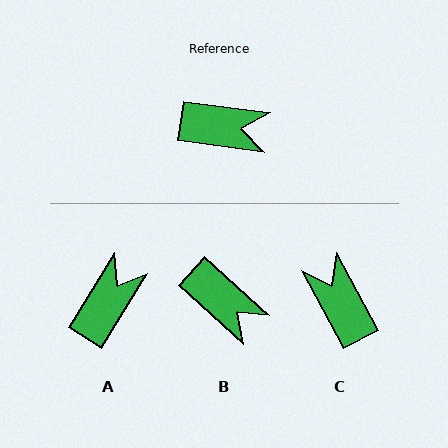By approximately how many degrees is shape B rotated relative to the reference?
Approximately 34 degrees clockwise.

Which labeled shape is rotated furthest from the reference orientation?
C, about 126 degrees away.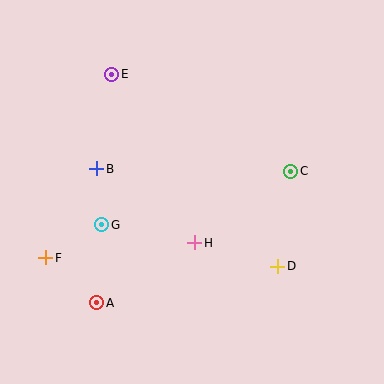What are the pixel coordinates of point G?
Point G is at (102, 225).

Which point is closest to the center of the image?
Point H at (195, 243) is closest to the center.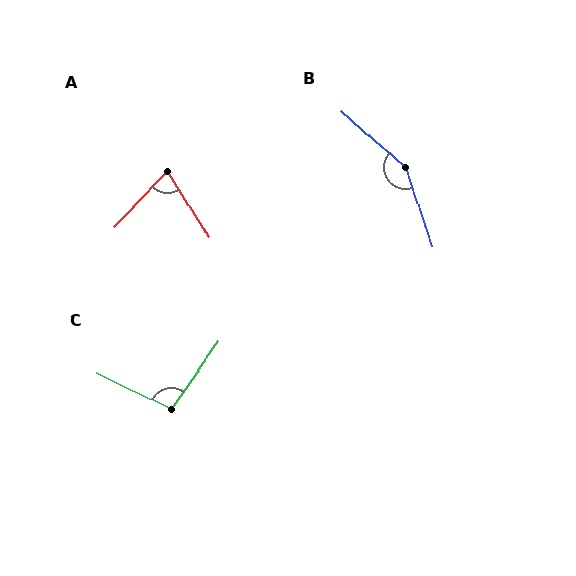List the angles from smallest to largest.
A (76°), C (100°), B (150°).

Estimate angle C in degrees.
Approximately 100 degrees.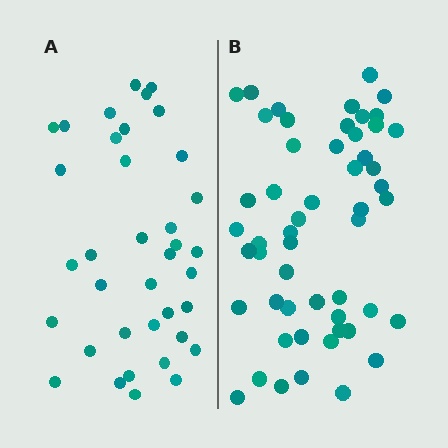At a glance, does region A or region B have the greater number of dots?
Region B (the right region) has more dots.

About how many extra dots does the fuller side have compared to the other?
Region B has approximately 15 more dots than region A.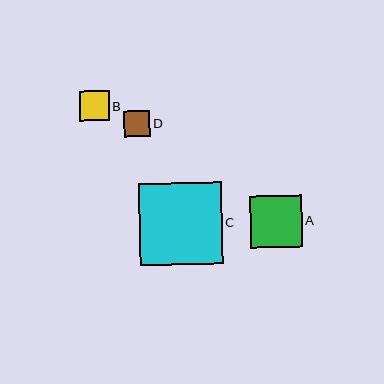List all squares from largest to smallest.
From largest to smallest: C, A, B, D.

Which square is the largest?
Square C is the largest with a size of approximately 82 pixels.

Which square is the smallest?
Square D is the smallest with a size of approximately 26 pixels.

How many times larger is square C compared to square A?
Square C is approximately 1.6 times the size of square A.